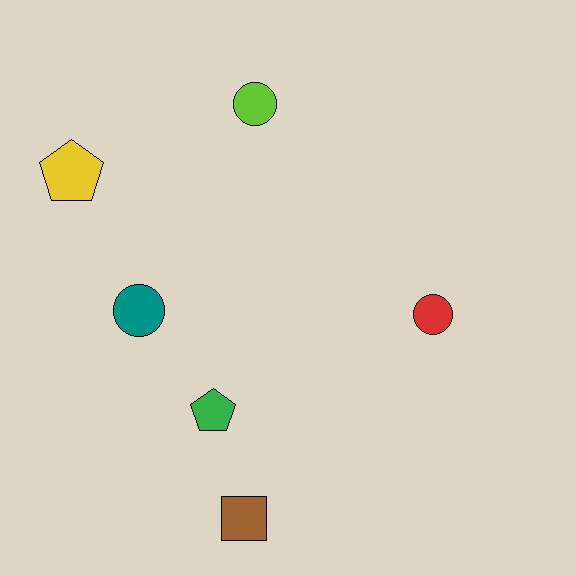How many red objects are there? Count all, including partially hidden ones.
There is 1 red object.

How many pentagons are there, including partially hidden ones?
There are 2 pentagons.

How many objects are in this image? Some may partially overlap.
There are 6 objects.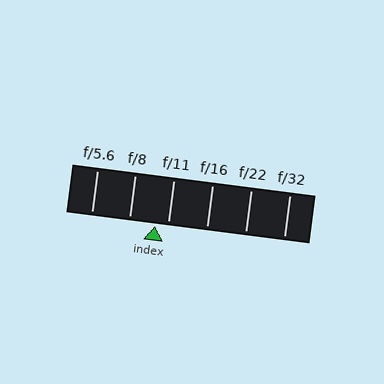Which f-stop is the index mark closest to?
The index mark is closest to f/11.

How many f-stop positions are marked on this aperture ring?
There are 6 f-stop positions marked.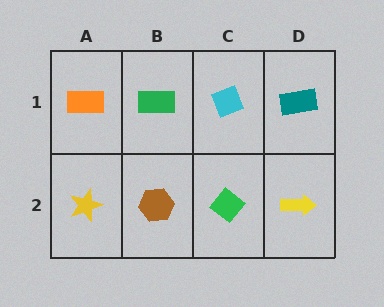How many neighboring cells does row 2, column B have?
3.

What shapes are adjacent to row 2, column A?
An orange rectangle (row 1, column A), a brown hexagon (row 2, column B).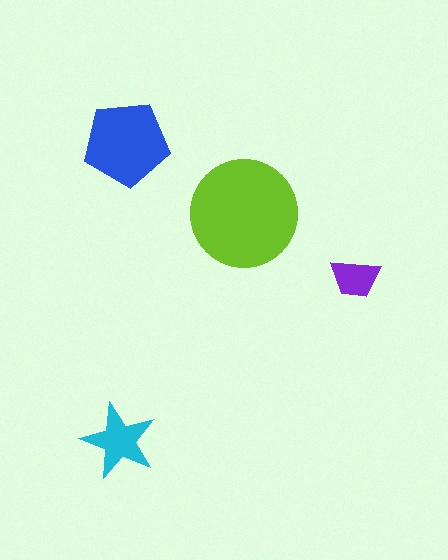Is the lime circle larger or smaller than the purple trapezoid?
Larger.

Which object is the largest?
The lime circle.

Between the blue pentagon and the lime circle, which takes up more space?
The lime circle.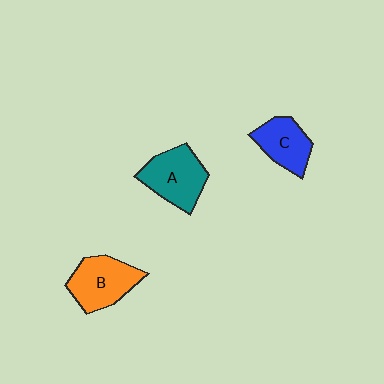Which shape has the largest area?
Shape A (teal).